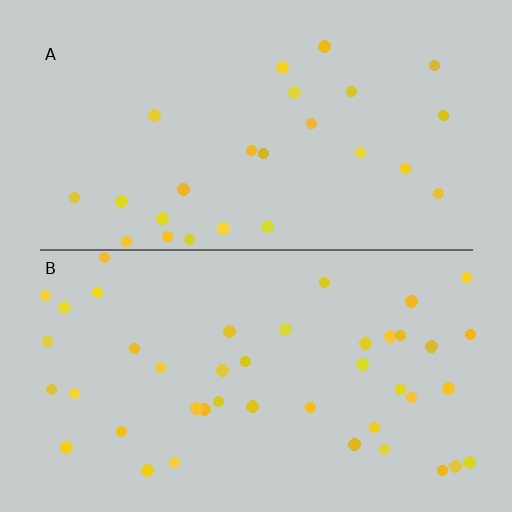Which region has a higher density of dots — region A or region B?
B (the bottom).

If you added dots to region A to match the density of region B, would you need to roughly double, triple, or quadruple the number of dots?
Approximately double.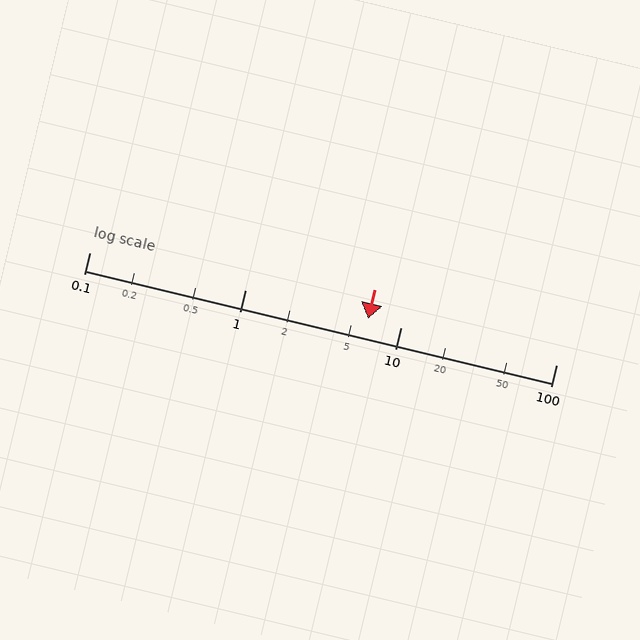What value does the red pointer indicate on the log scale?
The pointer indicates approximately 6.2.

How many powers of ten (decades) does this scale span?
The scale spans 3 decades, from 0.1 to 100.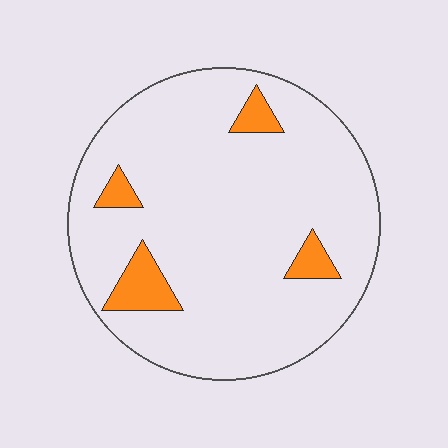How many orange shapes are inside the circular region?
4.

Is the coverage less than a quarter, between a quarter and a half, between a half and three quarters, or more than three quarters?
Less than a quarter.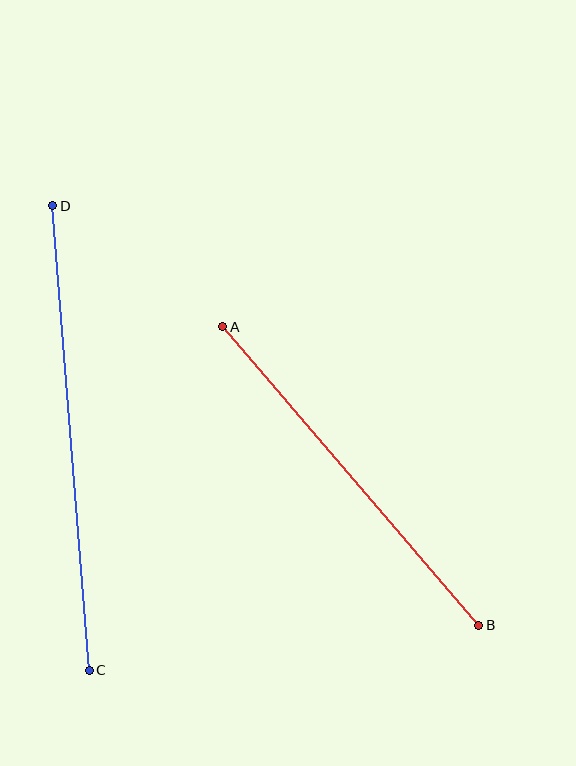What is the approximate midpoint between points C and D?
The midpoint is at approximately (71, 438) pixels.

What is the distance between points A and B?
The distance is approximately 393 pixels.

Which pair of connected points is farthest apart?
Points C and D are farthest apart.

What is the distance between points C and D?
The distance is approximately 466 pixels.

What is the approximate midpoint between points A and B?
The midpoint is at approximately (351, 476) pixels.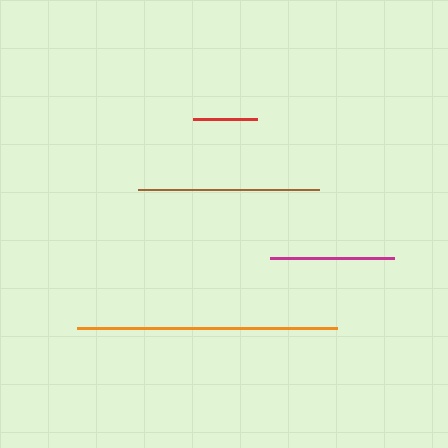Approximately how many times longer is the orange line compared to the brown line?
The orange line is approximately 1.4 times the length of the brown line.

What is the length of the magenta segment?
The magenta segment is approximately 125 pixels long.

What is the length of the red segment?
The red segment is approximately 64 pixels long.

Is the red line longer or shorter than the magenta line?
The magenta line is longer than the red line.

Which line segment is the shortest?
The red line is the shortest at approximately 64 pixels.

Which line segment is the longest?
The orange line is the longest at approximately 260 pixels.